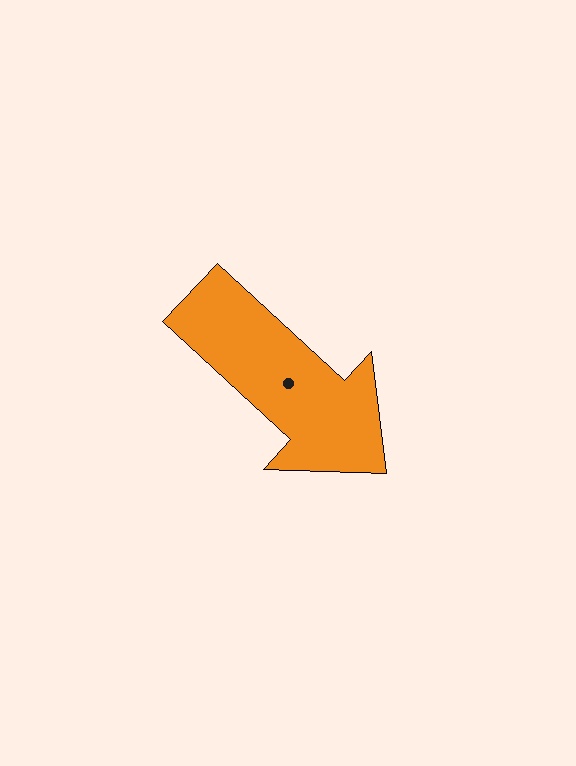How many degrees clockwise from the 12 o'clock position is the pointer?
Approximately 133 degrees.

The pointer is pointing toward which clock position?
Roughly 4 o'clock.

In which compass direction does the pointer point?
Southeast.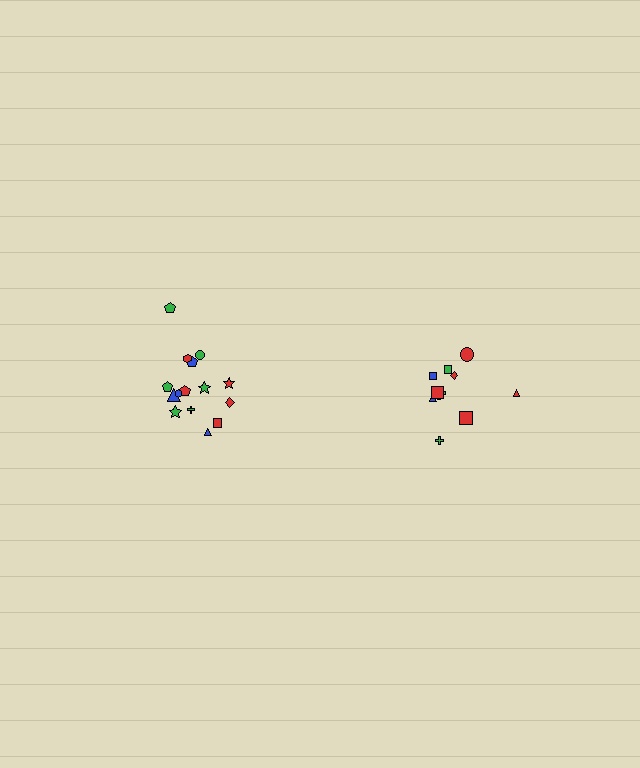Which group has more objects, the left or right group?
The left group.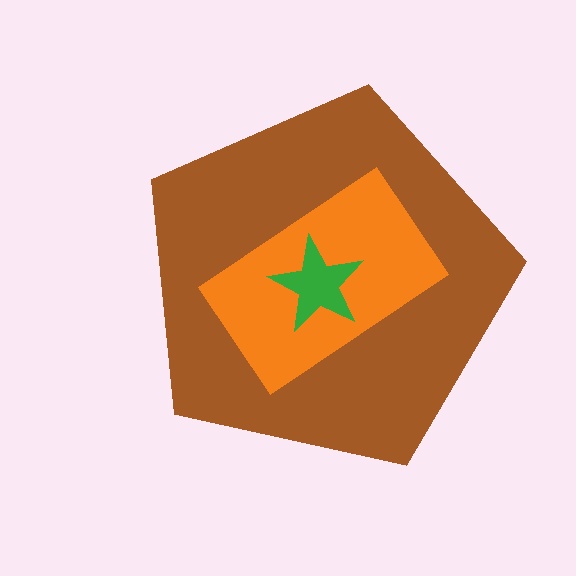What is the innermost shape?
The green star.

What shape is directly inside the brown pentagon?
The orange rectangle.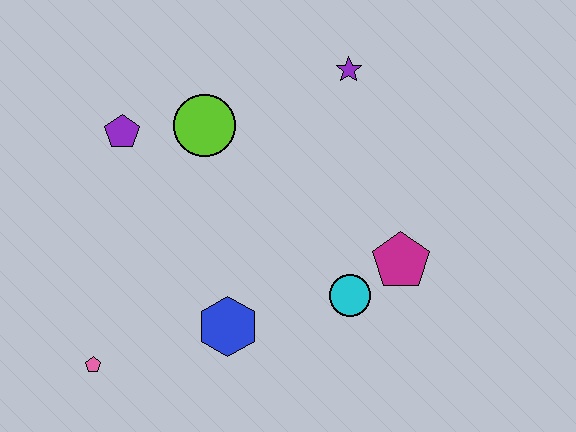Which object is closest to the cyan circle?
The magenta pentagon is closest to the cyan circle.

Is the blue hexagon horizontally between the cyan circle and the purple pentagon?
Yes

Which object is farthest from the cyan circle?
The purple pentagon is farthest from the cyan circle.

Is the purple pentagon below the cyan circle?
No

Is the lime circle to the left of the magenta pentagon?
Yes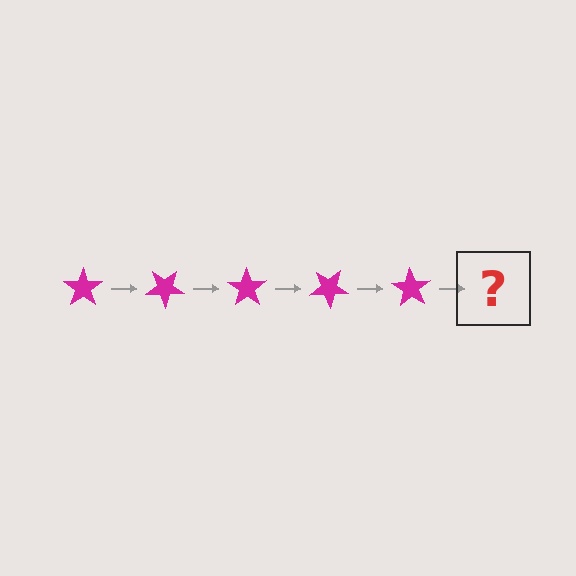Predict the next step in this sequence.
The next step is a magenta star rotated 175 degrees.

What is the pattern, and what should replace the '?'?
The pattern is that the star rotates 35 degrees each step. The '?' should be a magenta star rotated 175 degrees.